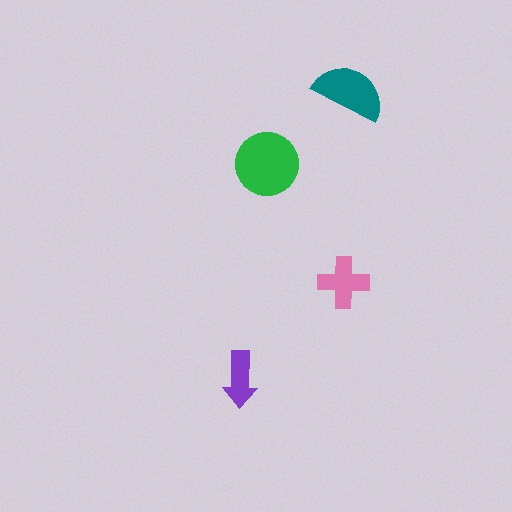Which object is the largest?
The green circle.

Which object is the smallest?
The purple arrow.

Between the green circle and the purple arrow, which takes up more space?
The green circle.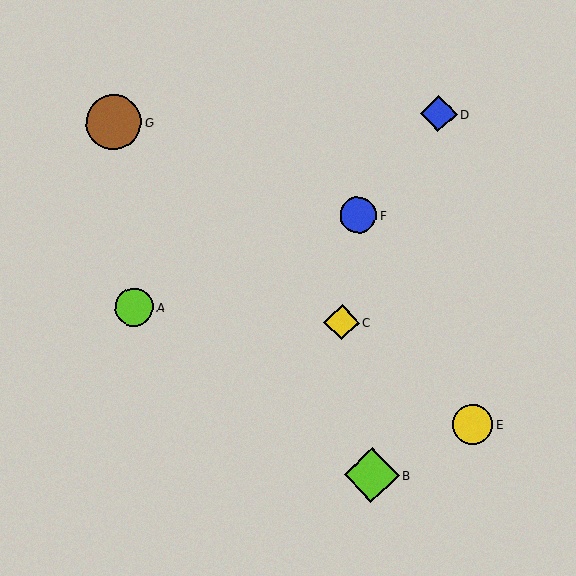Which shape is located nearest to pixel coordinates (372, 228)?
The blue circle (labeled F) at (358, 215) is nearest to that location.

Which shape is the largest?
The lime diamond (labeled B) is the largest.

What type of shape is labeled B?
Shape B is a lime diamond.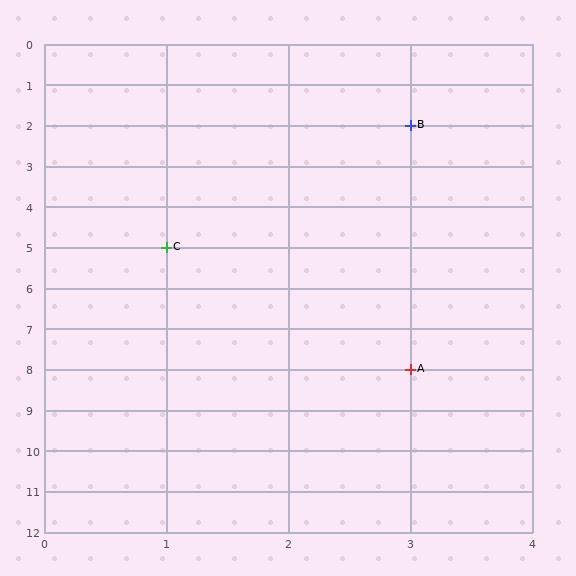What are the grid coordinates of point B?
Point B is at grid coordinates (3, 2).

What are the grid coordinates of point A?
Point A is at grid coordinates (3, 8).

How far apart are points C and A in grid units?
Points C and A are 2 columns and 3 rows apart (about 3.6 grid units diagonally).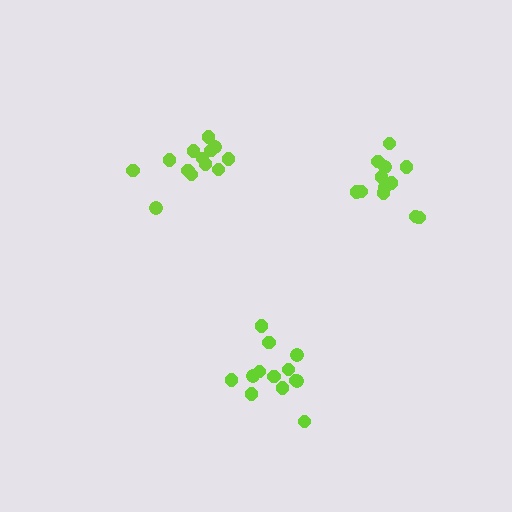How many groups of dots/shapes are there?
There are 3 groups.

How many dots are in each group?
Group 1: 13 dots, Group 2: 13 dots, Group 3: 12 dots (38 total).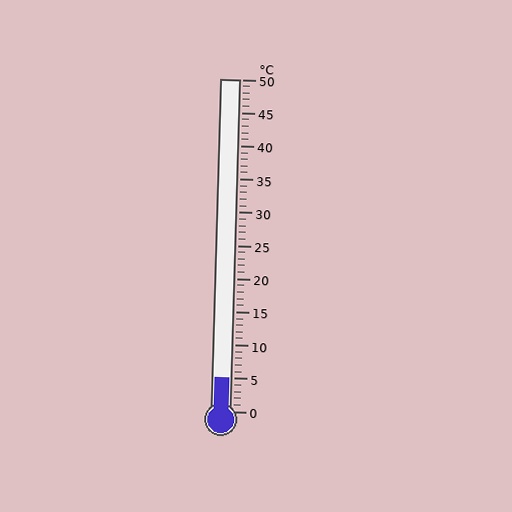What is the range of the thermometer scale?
The thermometer scale ranges from 0°C to 50°C.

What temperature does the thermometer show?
The thermometer shows approximately 5°C.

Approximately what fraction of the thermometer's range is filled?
The thermometer is filled to approximately 10% of its range.